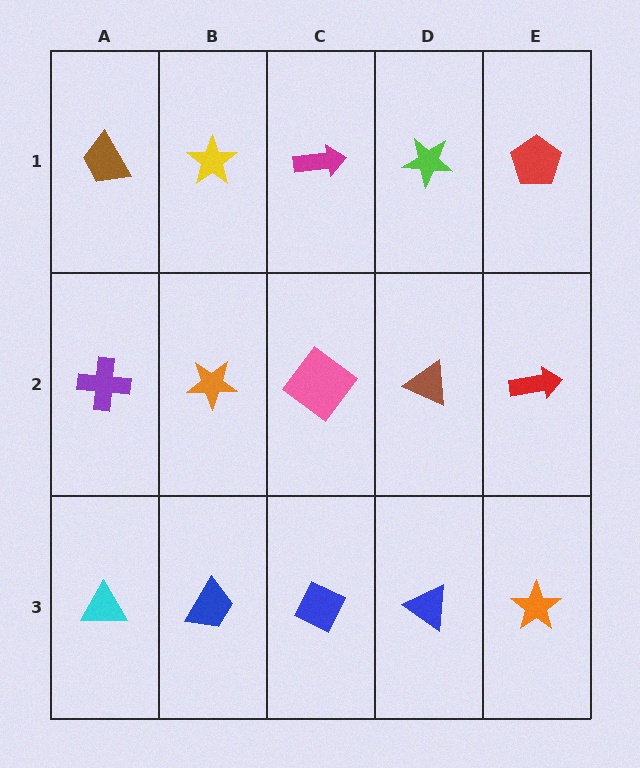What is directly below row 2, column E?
An orange star.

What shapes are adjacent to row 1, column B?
An orange star (row 2, column B), a brown trapezoid (row 1, column A), a magenta arrow (row 1, column C).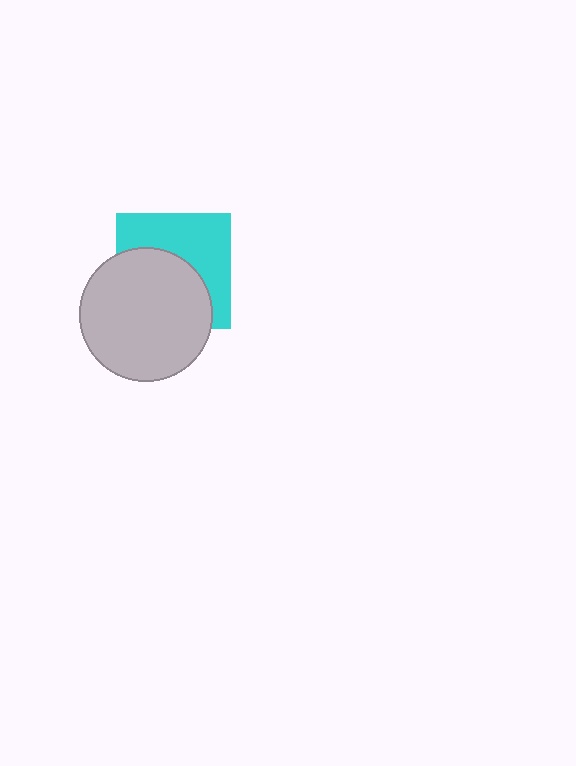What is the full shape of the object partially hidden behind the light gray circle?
The partially hidden object is a cyan square.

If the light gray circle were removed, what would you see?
You would see the complete cyan square.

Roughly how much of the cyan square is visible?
About half of it is visible (roughly 48%).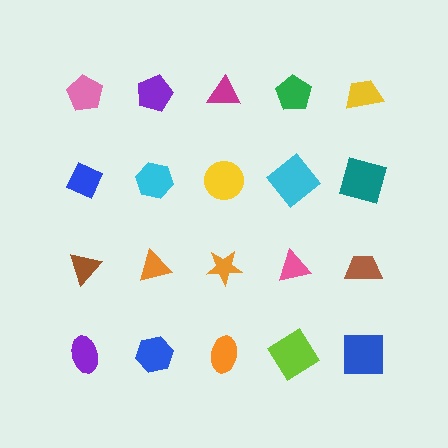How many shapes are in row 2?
5 shapes.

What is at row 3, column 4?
A pink triangle.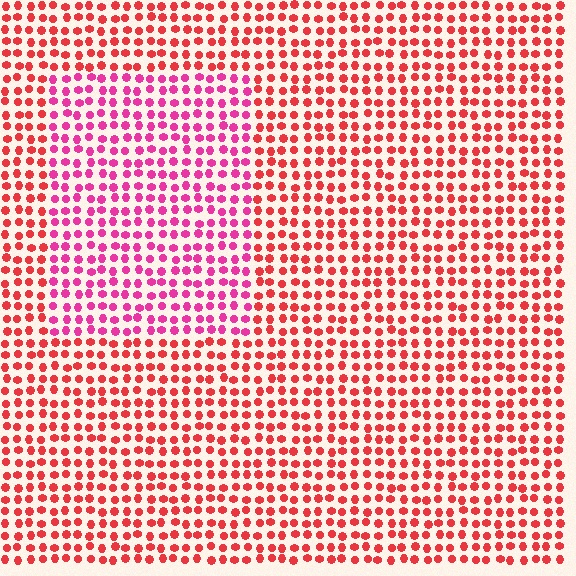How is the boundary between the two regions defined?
The boundary is defined purely by a slight shift in hue (about 33 degrees). Spacing, size, and orientation are identical on both sides.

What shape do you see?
I see a rectangle.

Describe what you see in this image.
The image is filled with small red elements in a uniform arrangement. A rectangle-shaped region is visible where the elements are tinted to a slightly different hue, forming a subtle color boundary.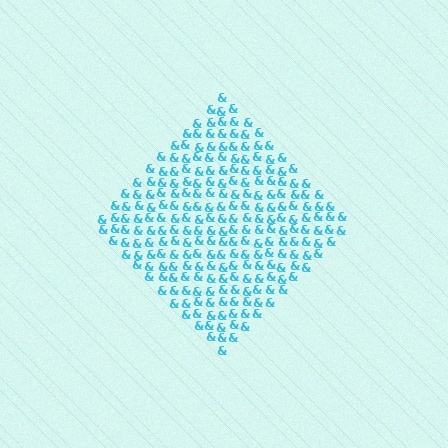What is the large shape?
The large shape is a diamond.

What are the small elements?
The small elements are ampersands.